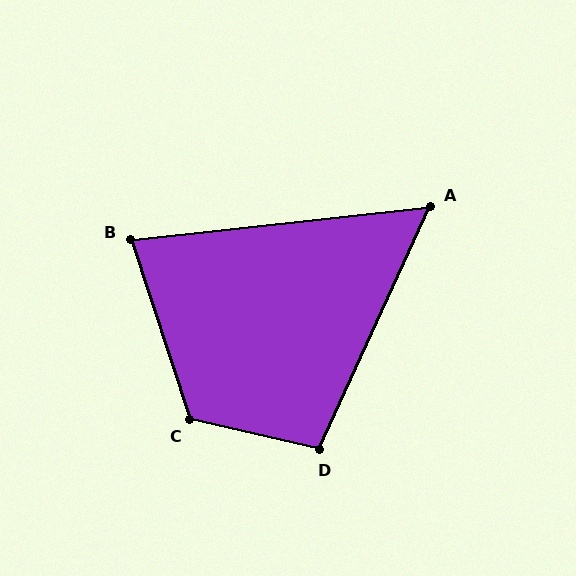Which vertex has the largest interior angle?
C, at approximately 121 degrees.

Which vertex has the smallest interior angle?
A, at approximately 59 degrees.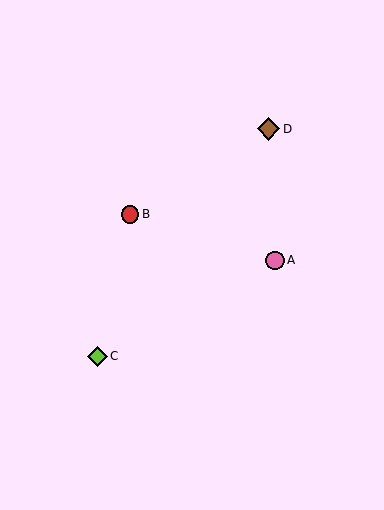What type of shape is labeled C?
Shape C is a lime diamond.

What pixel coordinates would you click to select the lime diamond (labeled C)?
Click at (97, 356) to select the lime diamond C.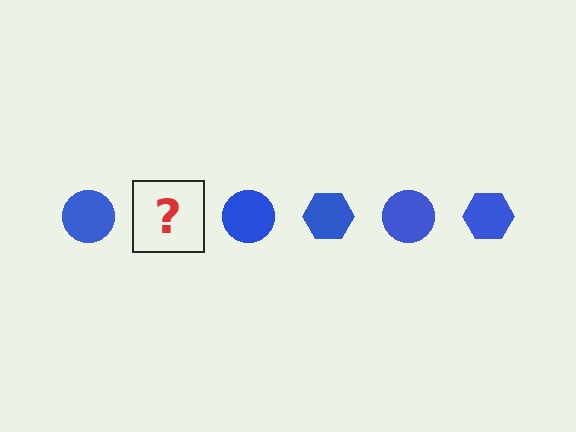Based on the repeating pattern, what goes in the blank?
The blank should be a blue hexagon.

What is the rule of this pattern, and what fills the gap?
The rule is that the pattern cycles through circle, hexagon shapes in blue. The gap should be filled with a blue hexagon.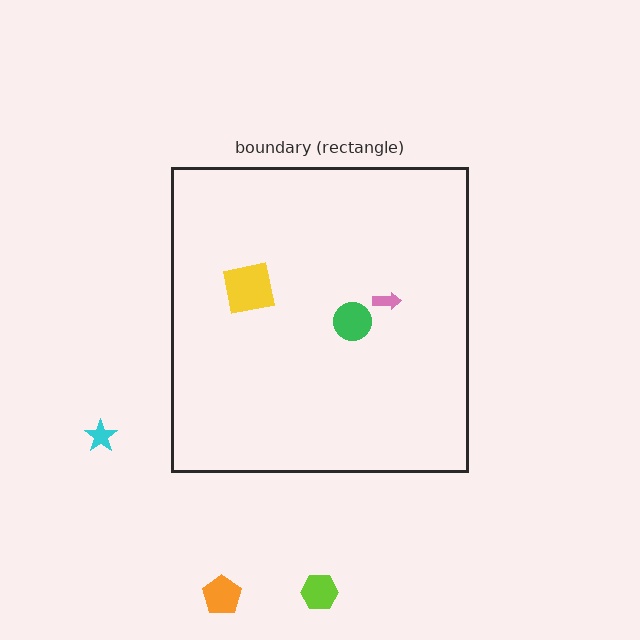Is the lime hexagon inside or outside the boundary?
Outside.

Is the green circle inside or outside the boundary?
Inside.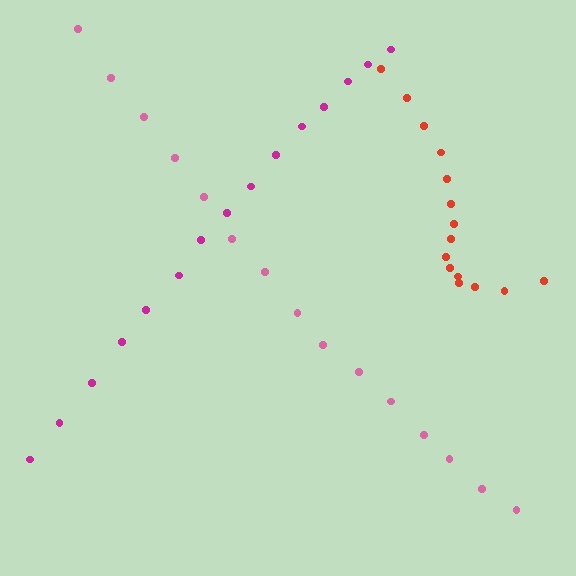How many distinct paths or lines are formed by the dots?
There are 3 distinct paths.